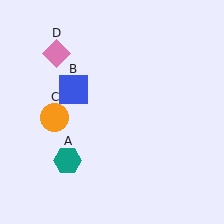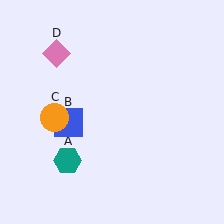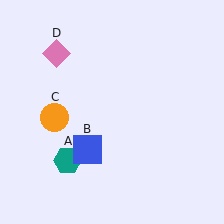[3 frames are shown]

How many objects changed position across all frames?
1 object changed position: blue square (object B).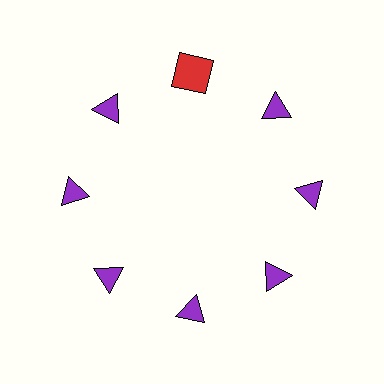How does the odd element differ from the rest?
It differs in both color (red instead of purple) and shape (square instead of triangle).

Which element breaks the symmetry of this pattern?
The red square at roughly the 12 o'clock position breaks the symmetry. All other shapes are purple triangles.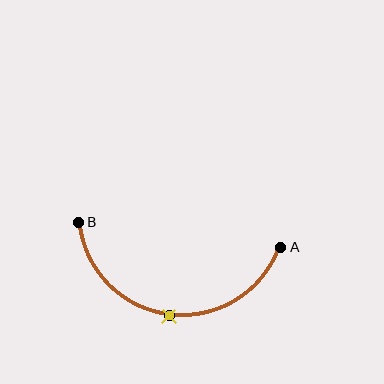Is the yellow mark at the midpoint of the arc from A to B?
Yes. The yellow mark lies on the arc at equal arc-length from both A and B — it is the arc midpoint.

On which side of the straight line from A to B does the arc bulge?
The arc bulges below the straight line connecting A and B.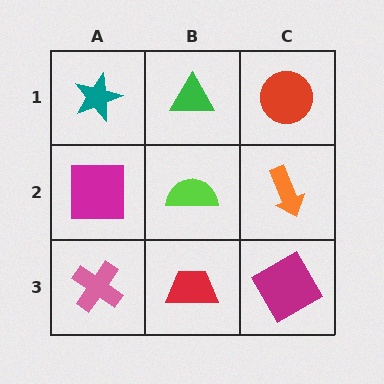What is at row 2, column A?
A magenta square.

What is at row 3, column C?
A magenta diamond.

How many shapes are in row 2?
3 shapes.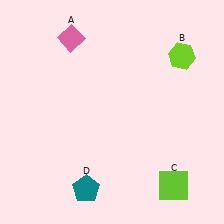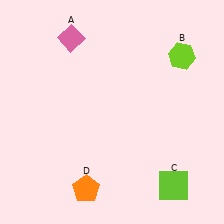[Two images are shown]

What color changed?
The pentagon (D) changed from teal in Image 1 to orange in Image 2.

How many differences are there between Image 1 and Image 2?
There is 1 difference between the two images.